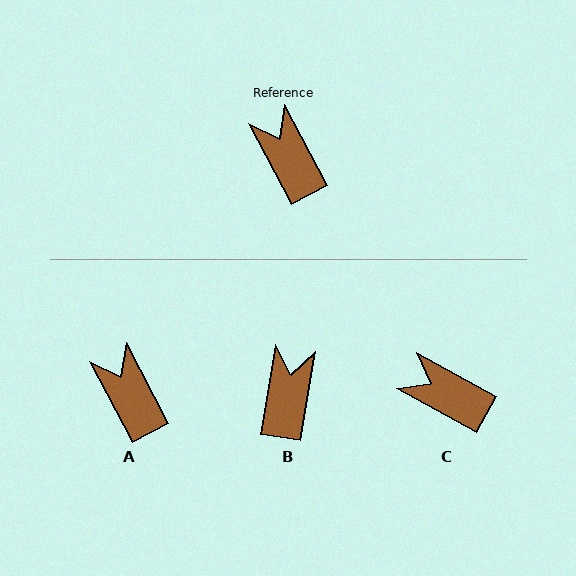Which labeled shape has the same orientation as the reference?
A.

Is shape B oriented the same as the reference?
No, it is off by about 37 degrees.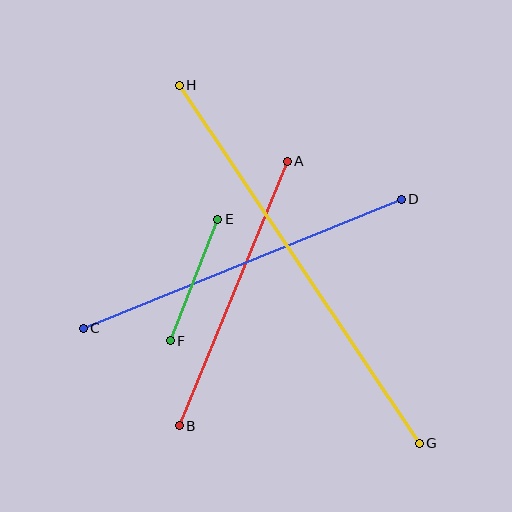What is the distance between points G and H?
The distance is approximately 431 pixels.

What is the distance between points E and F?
The distance is approximately 131 pixels.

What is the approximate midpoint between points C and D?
The midpoint is at approximately (242, 264) pixels.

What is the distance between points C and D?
The distance is approximately 344 pixels.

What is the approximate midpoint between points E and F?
The midpoint is at approximately (194, 280) pixels.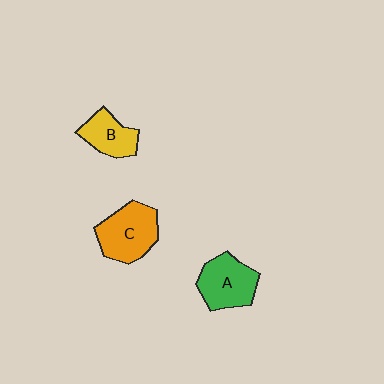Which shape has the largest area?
Shape C (orange).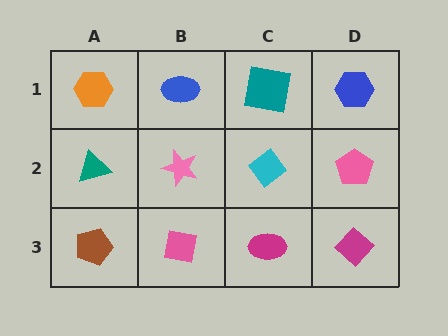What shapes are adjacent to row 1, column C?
A cyan diamond (row 2, column C), a blue ellipse (row 1, column B), a blue hexagon (row 1, column D).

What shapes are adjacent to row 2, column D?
A blue hexagon (row 1, column D), a magenta diamond (row 3, column D), a cyan diamond (row 2, column C).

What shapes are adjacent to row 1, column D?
A pink pentagon (row 2, column D), a teal square (row 1, column C).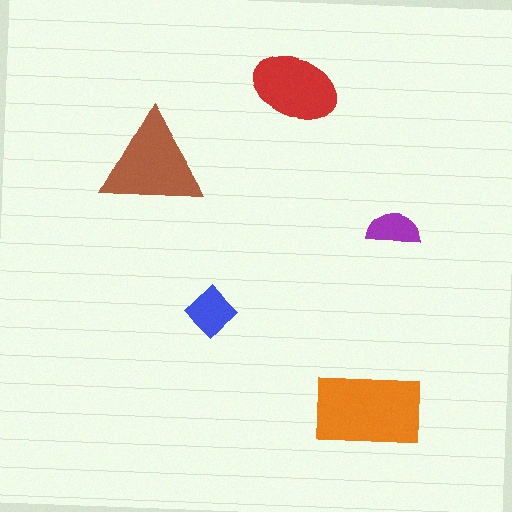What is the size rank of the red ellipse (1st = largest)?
3rd.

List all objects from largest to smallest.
The orange rectangle, the brown triangle, the red ellipse, the blue diamond, the purple semicircle.